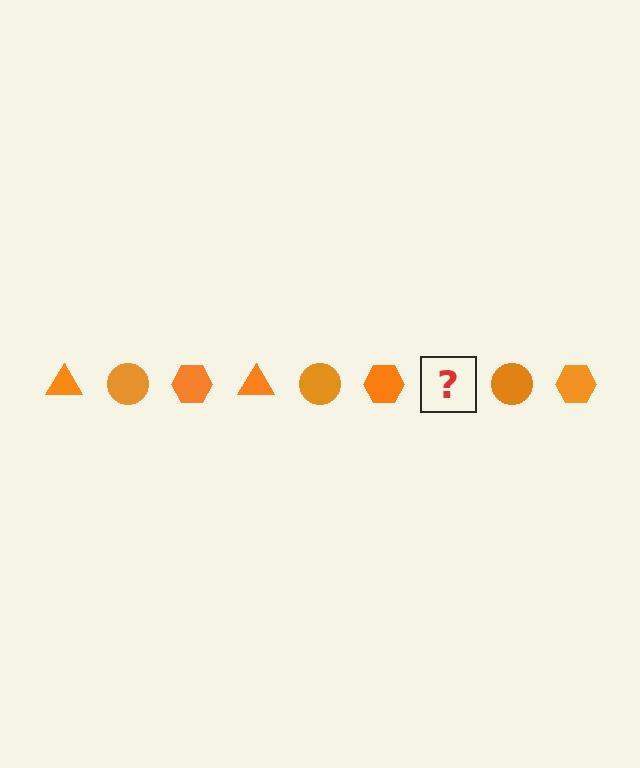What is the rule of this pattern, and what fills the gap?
The rule is that the pattern cycles through triangle, circle, hexagon shapes in orange. The gap should be filled with an orange triangle.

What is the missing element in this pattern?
The missing element is an orange triangle.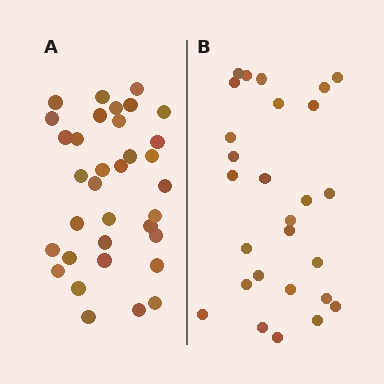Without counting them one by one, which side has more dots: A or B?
Region A (the left region) has more dots.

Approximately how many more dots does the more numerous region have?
Region A has roughly 8 or so more dots than region B.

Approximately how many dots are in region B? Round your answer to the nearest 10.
About 30 dots. (The exact count is 27, which rounds to 30.)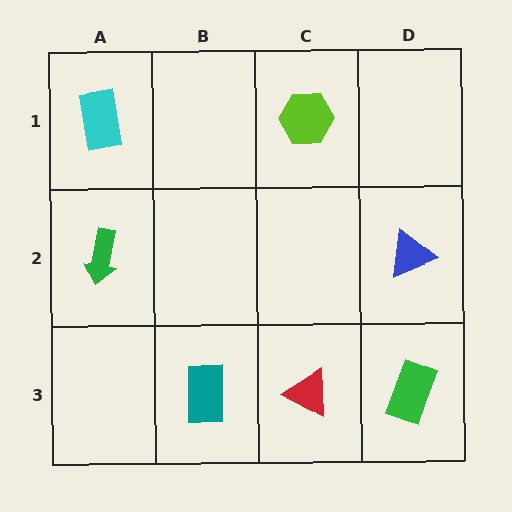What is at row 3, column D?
A green rectangle.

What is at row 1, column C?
A lime hexagon.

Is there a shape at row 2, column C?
No, that cell is empty.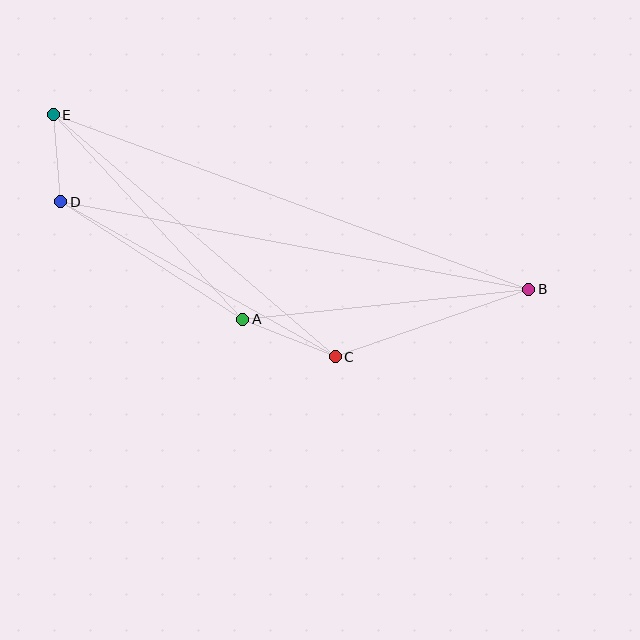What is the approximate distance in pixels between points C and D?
The distance between C and D is approximately 315 pixels.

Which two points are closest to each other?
Points D and E are closest to each other.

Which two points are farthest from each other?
Points B and E are farthest from each other.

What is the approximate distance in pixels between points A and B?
The distance between A and B is approximately 287 pixels.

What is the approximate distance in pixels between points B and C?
The distance between B and C is approximately 205 pixels.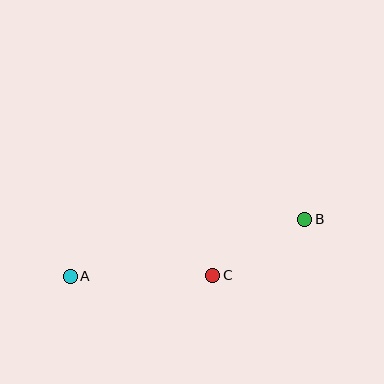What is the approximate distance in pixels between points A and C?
The distance between A and C is approximately 143 pixels.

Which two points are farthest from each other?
Points A and B are farthest from each other.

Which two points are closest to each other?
Points B and C are closest to each other.